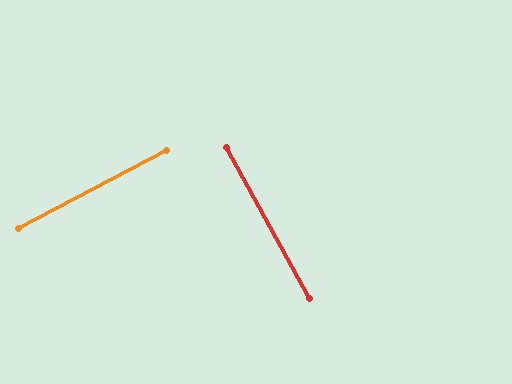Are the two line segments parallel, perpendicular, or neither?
Perpendicular — they meet at approximately 89°.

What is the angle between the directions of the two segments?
Approximately 89 degrees.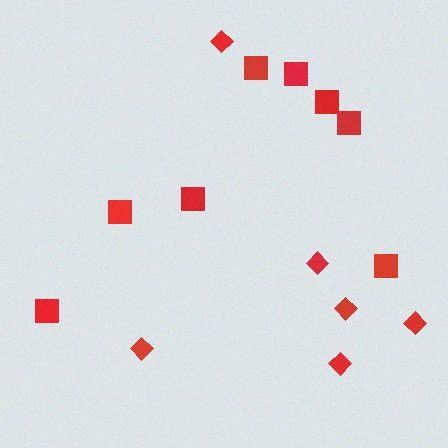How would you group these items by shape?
There are 2 groups: one group of squares (8) and one group of diamonds (6).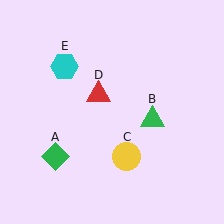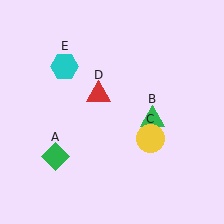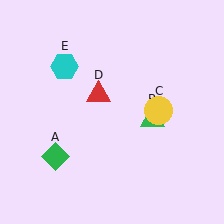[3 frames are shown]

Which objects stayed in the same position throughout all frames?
Green diamond (object A) and green triangle (object B) and red triangle (object D) and cyan hexagon (object E) remained stationary.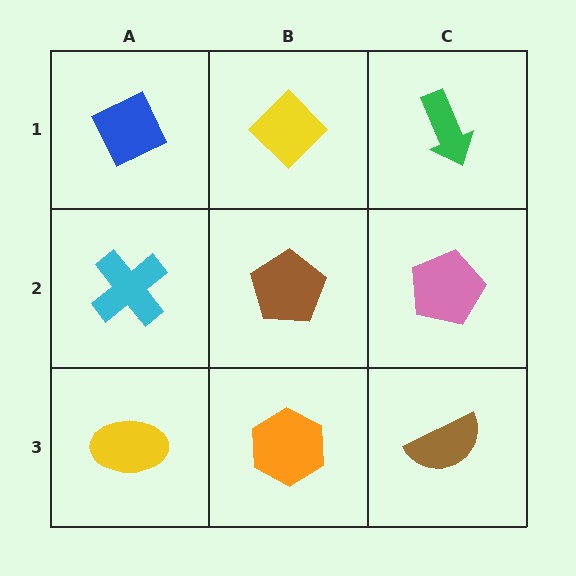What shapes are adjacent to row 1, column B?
A brown pentagon (row 2, column B), a blue diamond (row 1, column A), a green arrow (row 1, column C).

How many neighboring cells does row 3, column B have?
3.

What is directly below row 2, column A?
A yellow ellipse.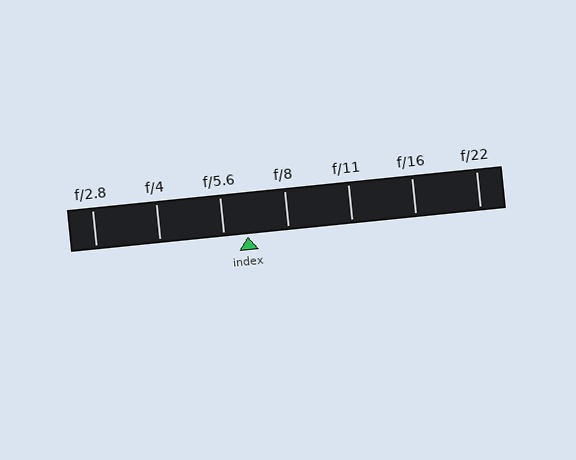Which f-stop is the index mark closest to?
The index mark is closest to f/5.6.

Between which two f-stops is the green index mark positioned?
The index mark is between f/5.6 and f/8.